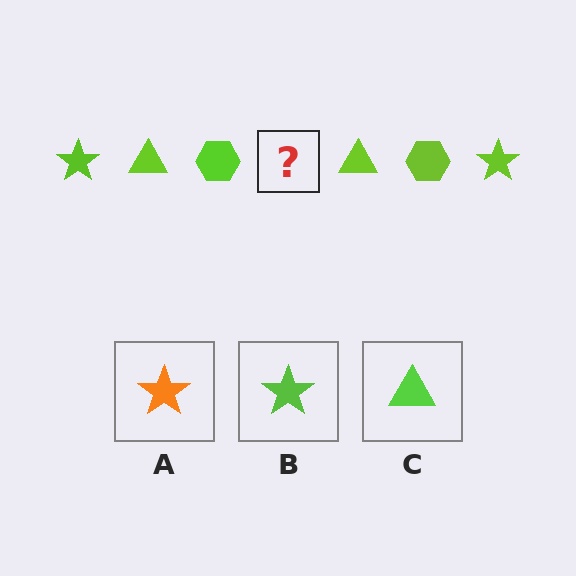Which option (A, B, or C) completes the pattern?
B.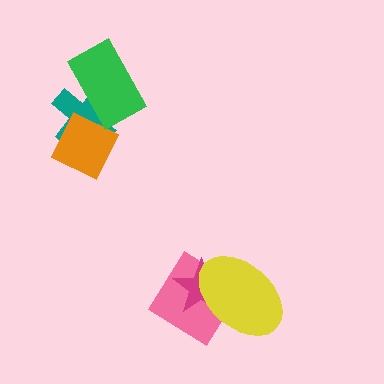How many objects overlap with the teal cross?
2 objects overlap with the teal cross.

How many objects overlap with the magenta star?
2 objects overlap with the magenta star.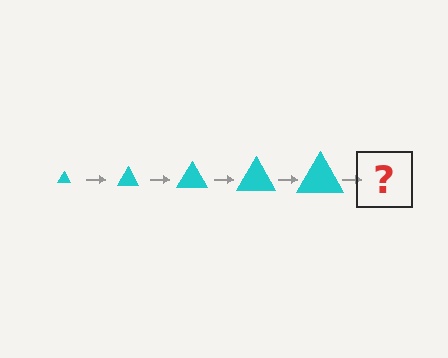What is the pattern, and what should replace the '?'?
The pattern is that the triangle gets progressively larger each step. The '?' should be a cyan triangle, larger than the previous one.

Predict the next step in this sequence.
The next step is a cyan triangle, larger than the previous one.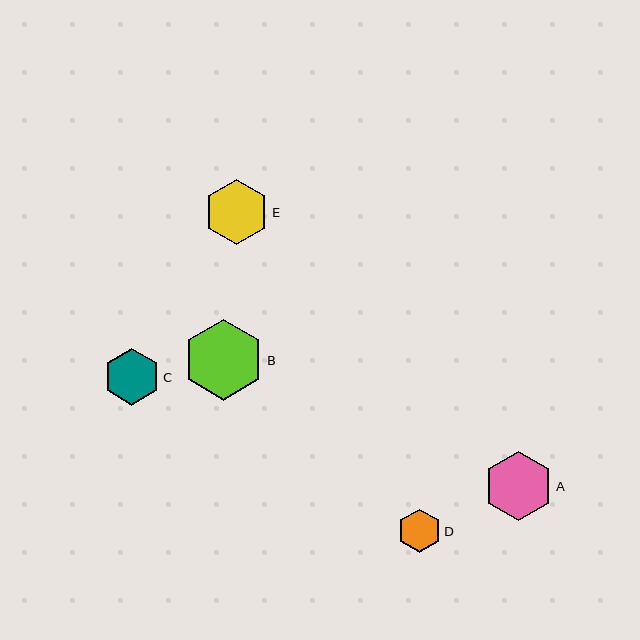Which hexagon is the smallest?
Hexagon D is the smallest with a size of approximately 43 pixels.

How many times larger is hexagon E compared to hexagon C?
Hexagon E is approximately 1.2 times the size of hexagon C.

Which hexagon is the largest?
Hexagon B is the largest with a size of approximately 81 pixels.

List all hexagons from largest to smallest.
From largest to smallest: B, A, E, C, D.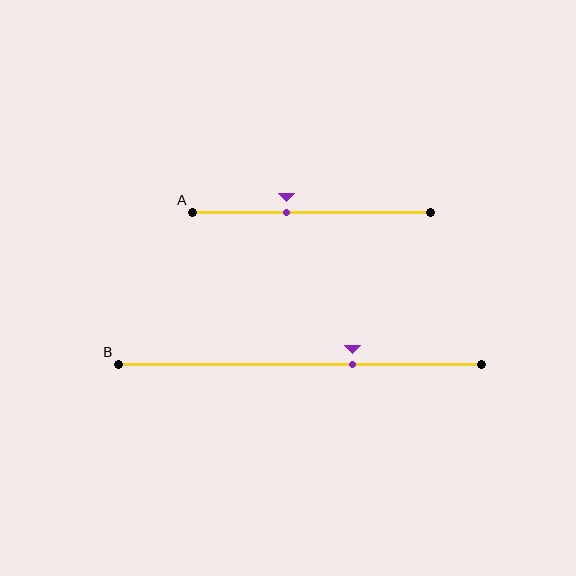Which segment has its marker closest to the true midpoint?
Segment A has its marker closest to the true midpoint.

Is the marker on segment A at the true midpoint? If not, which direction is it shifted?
No, the marker on segment A is shifted to the left by about 10% of the segment length.